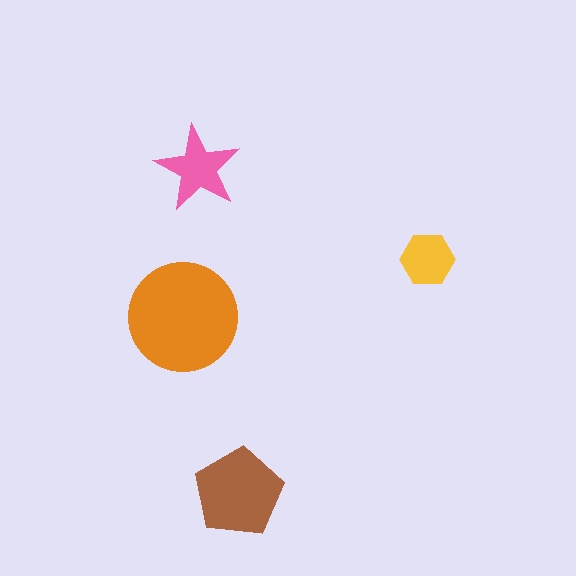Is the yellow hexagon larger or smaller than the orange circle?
Smaller.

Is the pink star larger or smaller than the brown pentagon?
Smaller.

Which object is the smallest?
The yellow hexagon.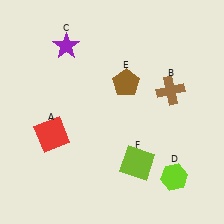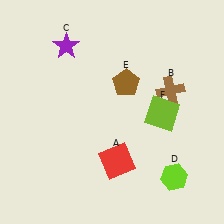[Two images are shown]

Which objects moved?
The objects that moved are: the red square (A), the lime square (F).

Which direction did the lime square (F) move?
The lime square (F) moved up.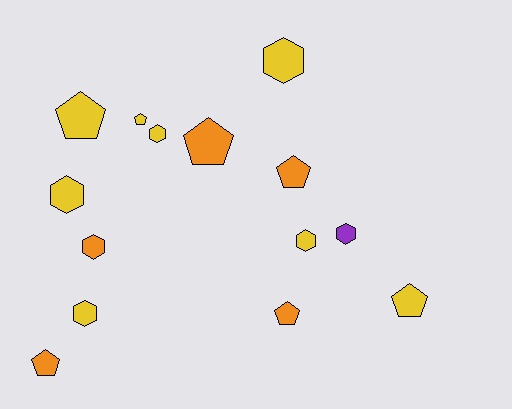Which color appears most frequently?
Yellow, with 8 objects.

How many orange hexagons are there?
There is 1 orange hexagon.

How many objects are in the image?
There are 14 objects.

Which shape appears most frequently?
Pentagon, with 7 objects.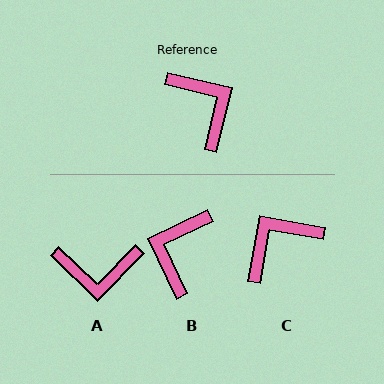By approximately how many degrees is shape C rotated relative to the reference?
Approximately 93 degrees counter-clockwise.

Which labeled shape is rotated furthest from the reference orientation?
B, about 129 degrees away.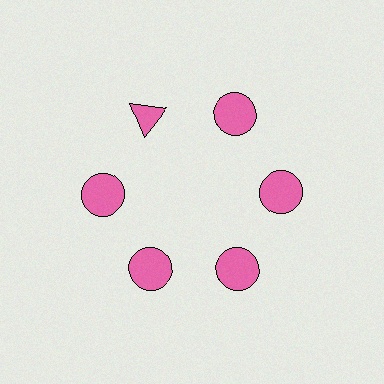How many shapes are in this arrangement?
There are 6 shapes arranged in a ring pattern.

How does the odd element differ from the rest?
It has a different shape: triangle instead of circle.